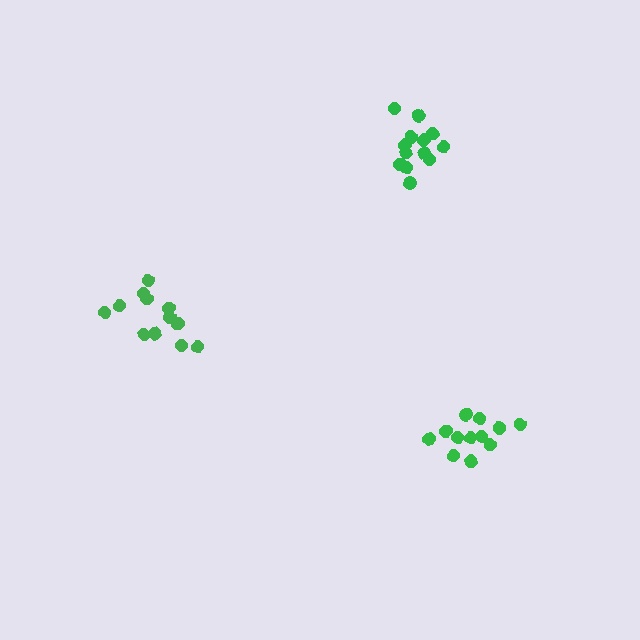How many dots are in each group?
Group 1: 12 dots, Group 2: 13 dots, Group 3: 12 dots (37 total).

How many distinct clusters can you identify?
There are 3 distinct clusters.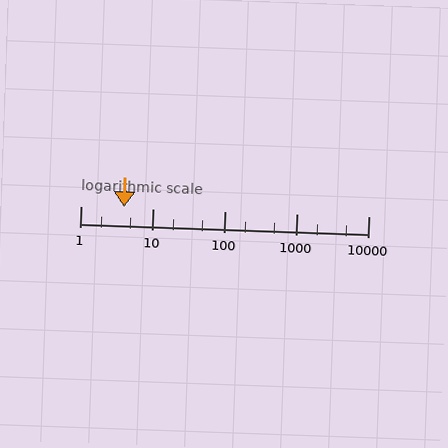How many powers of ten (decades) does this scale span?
The scale spans 4 decades, from 1 to 10000.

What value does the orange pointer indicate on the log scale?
The pointer indicates approximately 4.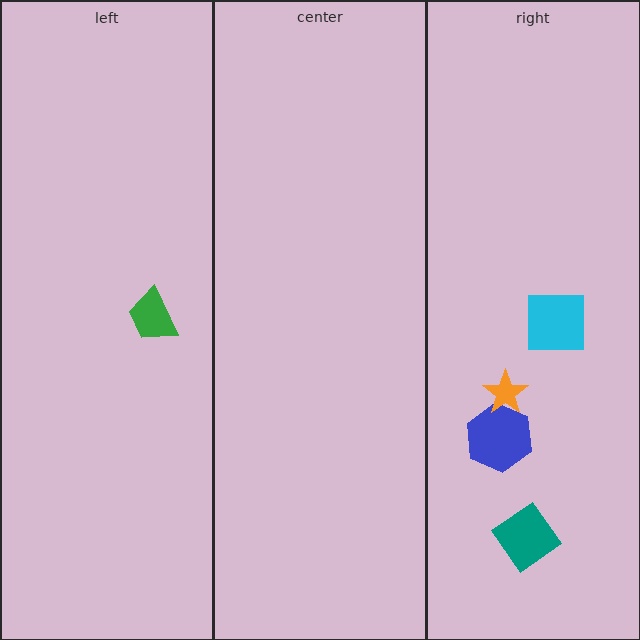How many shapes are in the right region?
4.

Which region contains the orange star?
The right region.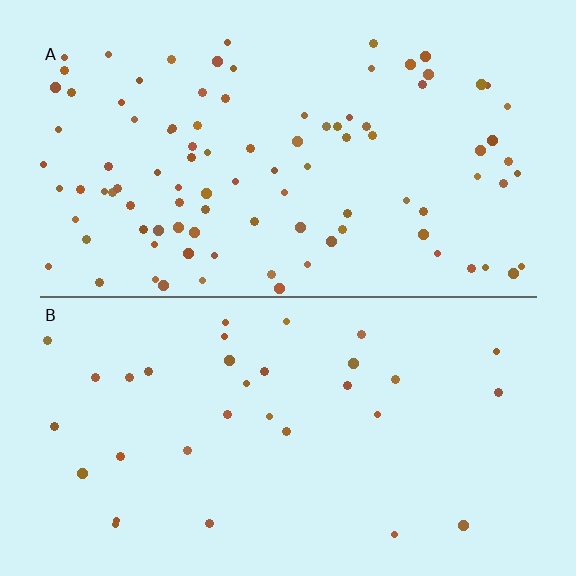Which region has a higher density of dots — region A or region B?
A (the top).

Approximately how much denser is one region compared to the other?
Approximately 3.0× — region A over region B.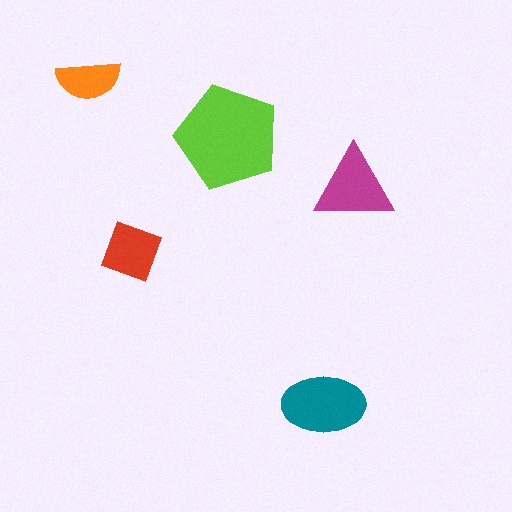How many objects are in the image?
There are 5 objects in the image.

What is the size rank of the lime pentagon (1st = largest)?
1st.